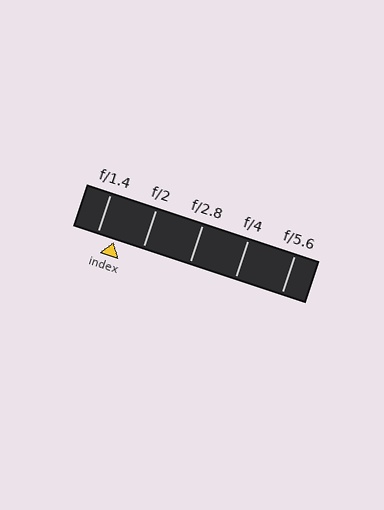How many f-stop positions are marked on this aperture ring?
There are 5 f-stop positions marked.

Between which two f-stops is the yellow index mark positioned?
The index mark is between f/1.4 and f/2.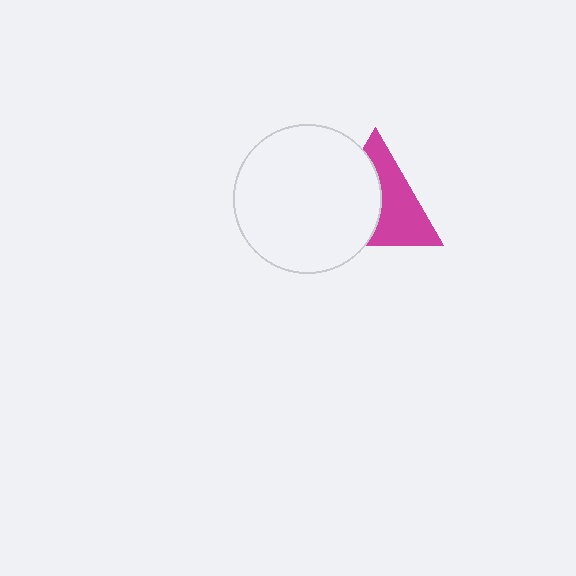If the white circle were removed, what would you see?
You would see the complete magenta triangle.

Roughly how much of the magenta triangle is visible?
About half of it is visible (roughly 50%).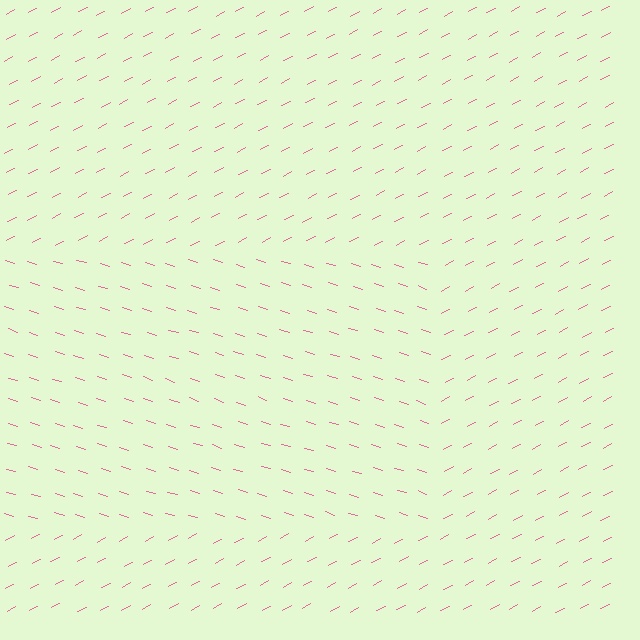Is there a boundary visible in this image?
Yes, there is a texture boundary formed by a change in line orientation.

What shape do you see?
I see a rectangle.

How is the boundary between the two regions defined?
The boundary is defined purely by a change in line orientation (approximately 45 degrees difference). All lines are the same color and thickness.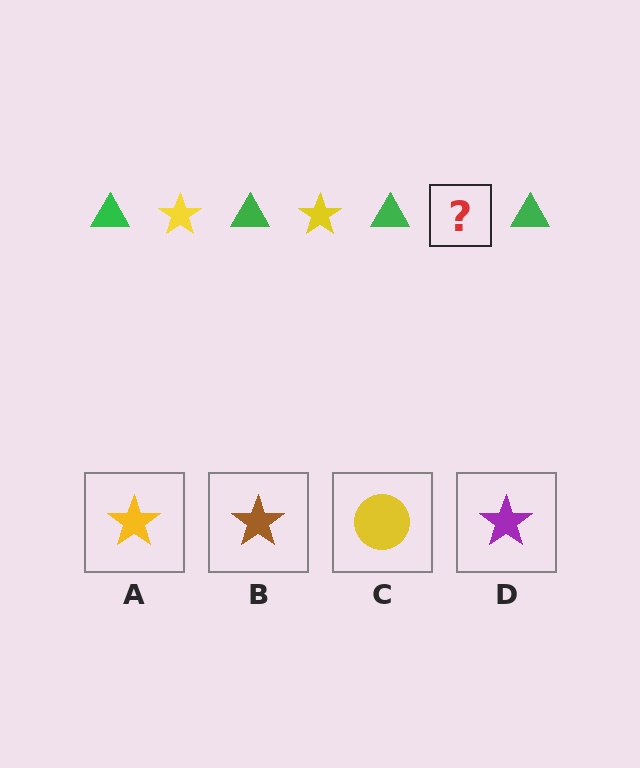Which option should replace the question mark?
Option A.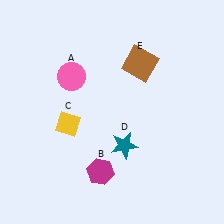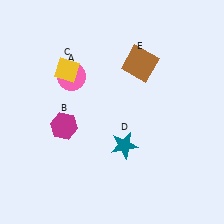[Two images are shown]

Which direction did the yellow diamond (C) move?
The yellow diamond (C) moved up.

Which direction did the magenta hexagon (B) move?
The magenta hexagon (B) moved up.